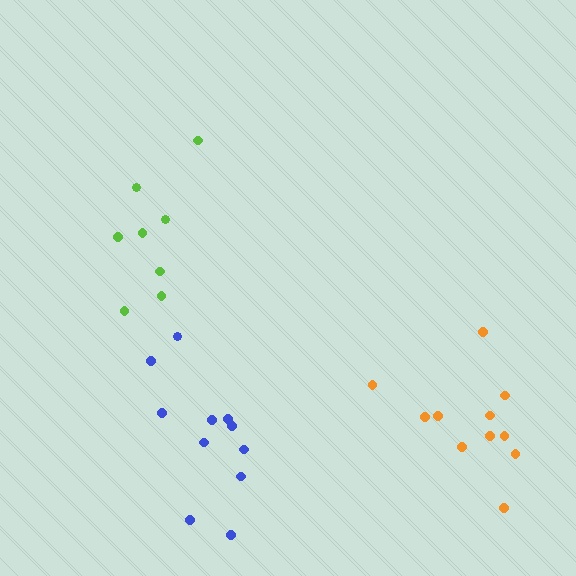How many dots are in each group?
Group 1: 11 dots, Group 2: 11 dots, Group 3: 8 dots (30 total).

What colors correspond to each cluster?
The clusters are colored: orange, blue, lime.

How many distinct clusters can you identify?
There are 3 distinct clusters.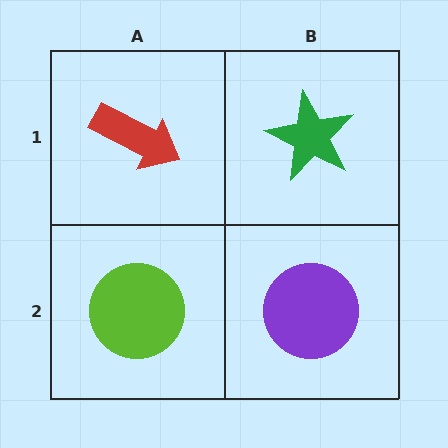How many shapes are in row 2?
2 shapes.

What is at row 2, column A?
A lime circle.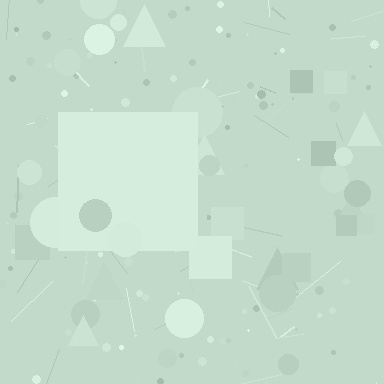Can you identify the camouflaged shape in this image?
The camouflaged shape is a square.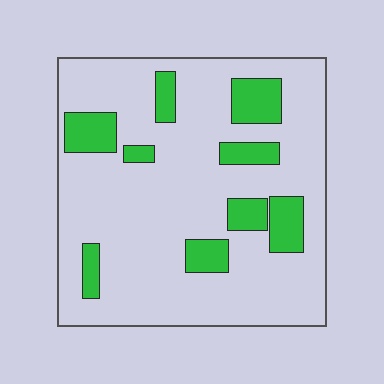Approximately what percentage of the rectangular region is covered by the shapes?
Approximately 20%.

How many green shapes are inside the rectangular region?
9.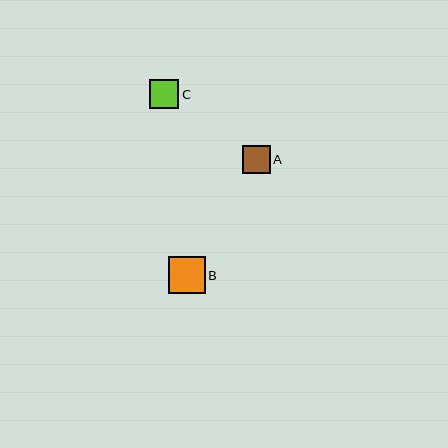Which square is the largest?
Square B is the largest with a size of approximately 37 pixels.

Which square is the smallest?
Square A is the smallest with a size of approximately 28 pixels.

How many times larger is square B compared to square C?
Square B is approximately 1.3 times the size of square C.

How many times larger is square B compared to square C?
Square B is approximately 1.3 times the size of square C.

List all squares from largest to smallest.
From largest to smallest: B, C, A.